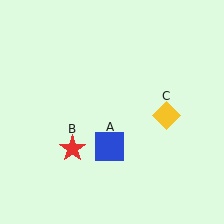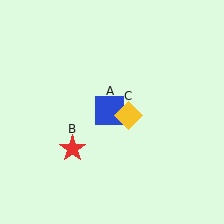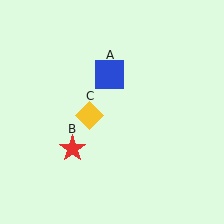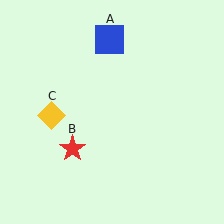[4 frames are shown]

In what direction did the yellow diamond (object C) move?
The yellow diamond (object C) moved left.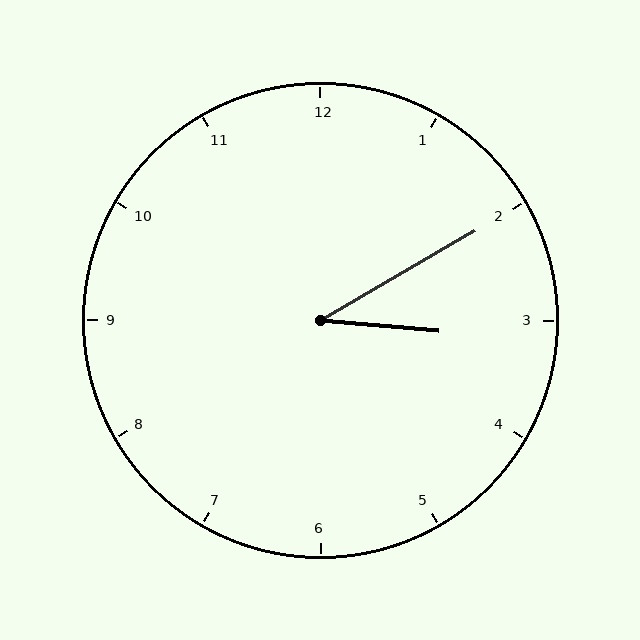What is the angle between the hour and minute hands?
Approximately 35 degrees.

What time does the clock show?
3:10.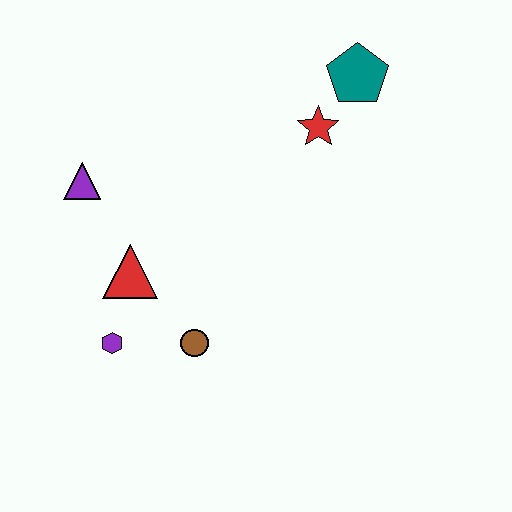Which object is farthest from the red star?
The purple hexagon is farthest from the red star.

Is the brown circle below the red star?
Yes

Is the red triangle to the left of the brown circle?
Yes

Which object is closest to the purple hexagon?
The red triangle is closest to the purple hexagon.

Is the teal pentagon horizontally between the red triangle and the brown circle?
No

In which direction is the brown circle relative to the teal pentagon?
The brown circle is below the teal pentagon.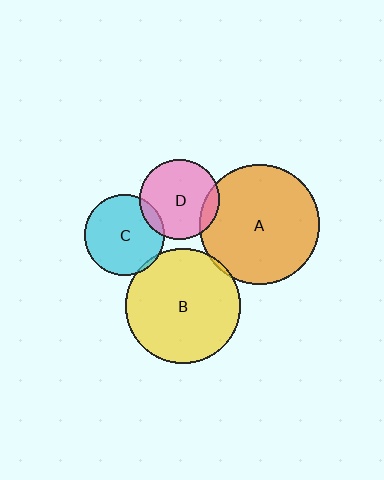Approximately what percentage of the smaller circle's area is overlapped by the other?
Approximately 5%.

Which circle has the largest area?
Circle A (orange).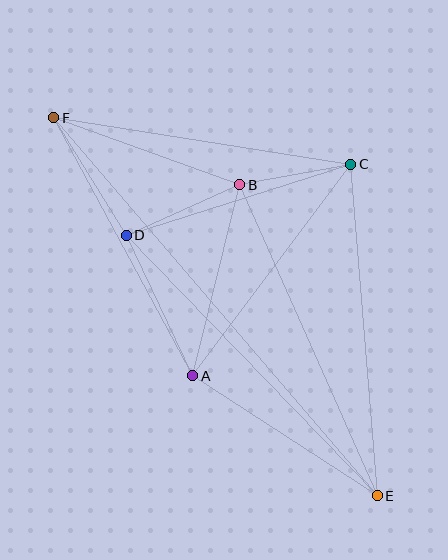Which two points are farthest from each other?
Points E and F are farthest from each other.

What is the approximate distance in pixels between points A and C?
The distance between A and C is approximately 264 pixels.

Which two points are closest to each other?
Points B and C are closest to each other.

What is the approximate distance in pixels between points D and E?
The distance between D and E is approximately 362 pixels.